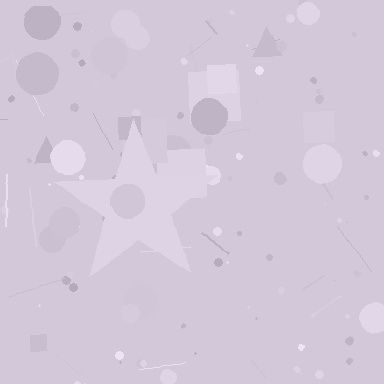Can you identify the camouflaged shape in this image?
The camouflaged shape is a star.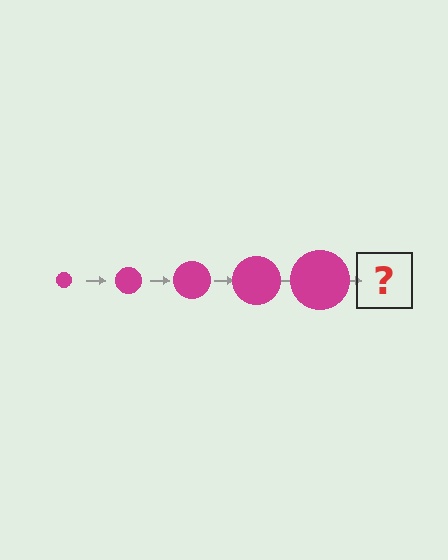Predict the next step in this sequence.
The next step is a magenta circle, larger than the previous one.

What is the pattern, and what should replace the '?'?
The pattern is that the circle gets progressively larger each step. The '?' should be a magenta circle, larger than the previous one.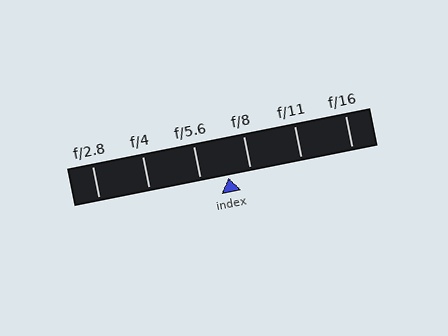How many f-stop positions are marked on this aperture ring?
There are 6 f-stop positions marked.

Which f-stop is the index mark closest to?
The index mark is closest to f/8.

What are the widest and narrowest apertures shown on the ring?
The widest aperture shown is f/2.8 and the narrowest is f/16.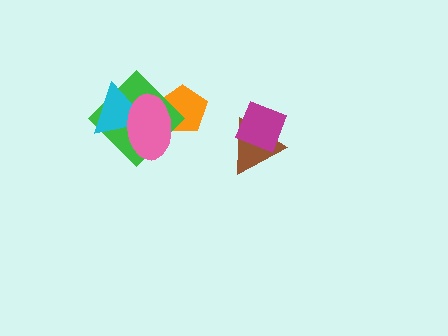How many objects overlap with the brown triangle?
1 object overlaps with the brown triangle.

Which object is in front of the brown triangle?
The magenta diamond is in front of the brown triangle.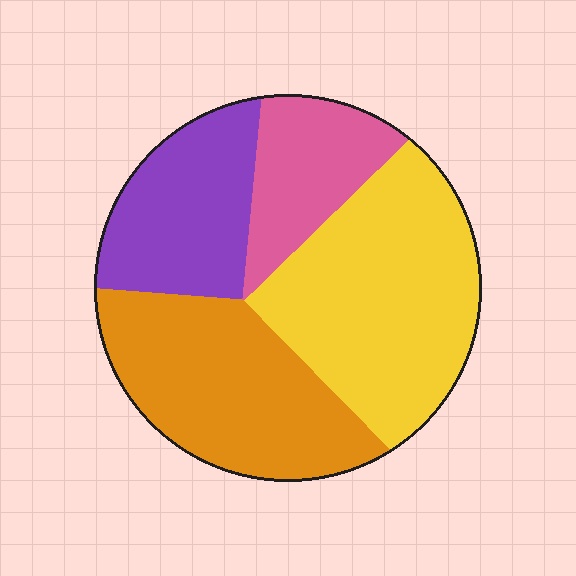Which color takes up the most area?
Yellow, at roughly 35%.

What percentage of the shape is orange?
Orange covers about 30% of the shape.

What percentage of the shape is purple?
Purple takes up between a sixth and a third of the shape.